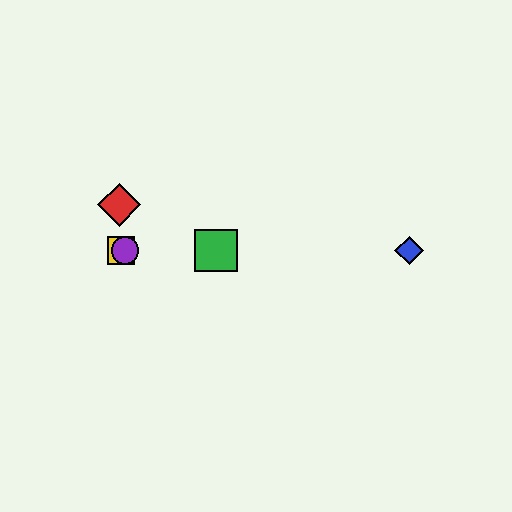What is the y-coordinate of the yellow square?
The yellow square is at y≈250.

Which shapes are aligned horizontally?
The blue diamond, the green square, the yellow square, the purple circle are aligned horizontally.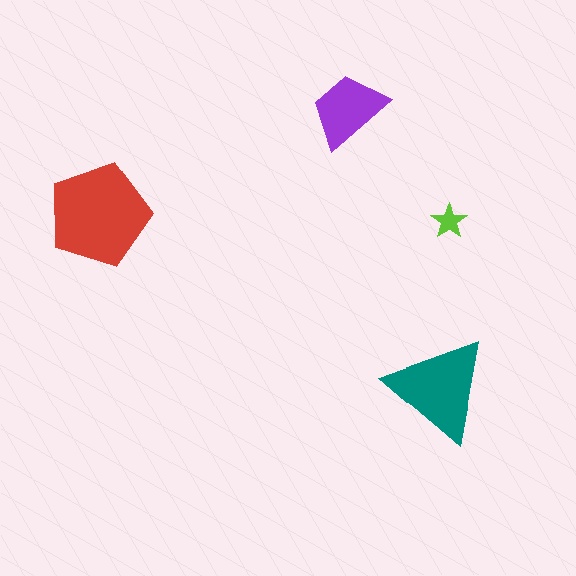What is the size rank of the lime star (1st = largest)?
4th.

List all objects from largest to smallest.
The red pentagon, the teal triangle, the purple trapezoid, the lime star.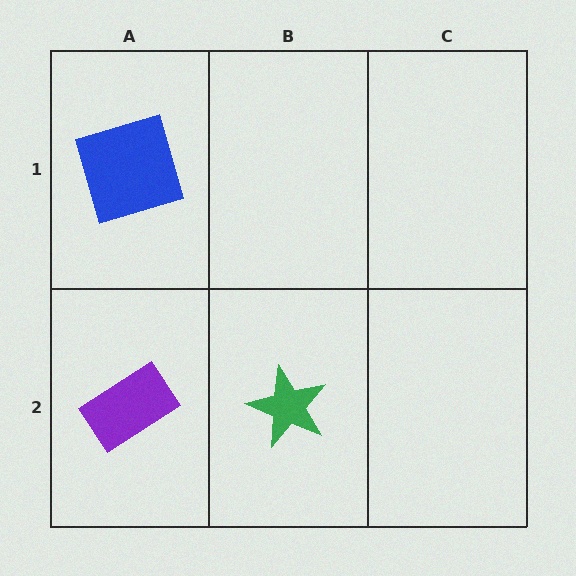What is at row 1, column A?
A blue square.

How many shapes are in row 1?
1 shape.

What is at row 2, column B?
A green star.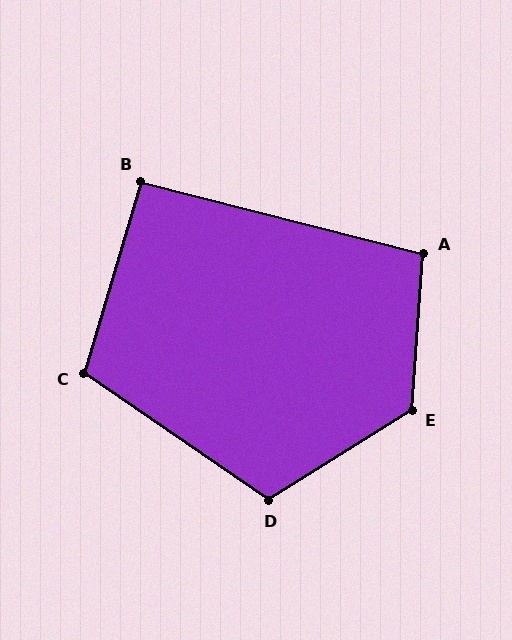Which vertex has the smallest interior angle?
B, at approximately 92 degrees.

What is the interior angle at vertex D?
Approximately 114 degrees (obtuse).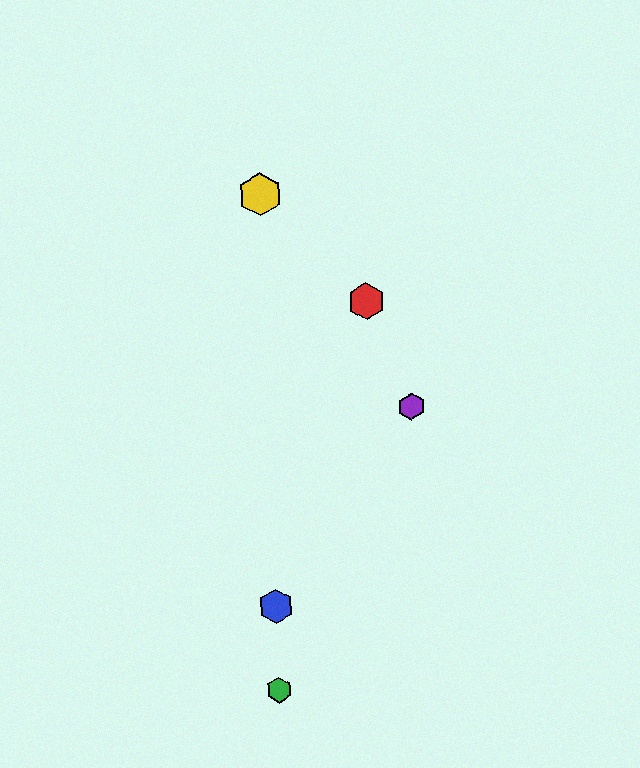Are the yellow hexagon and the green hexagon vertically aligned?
Yes, both are at x≈260.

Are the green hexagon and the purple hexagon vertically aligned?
No, the green hexagon is at x≈279 and the purple hexagon is at x≈411.